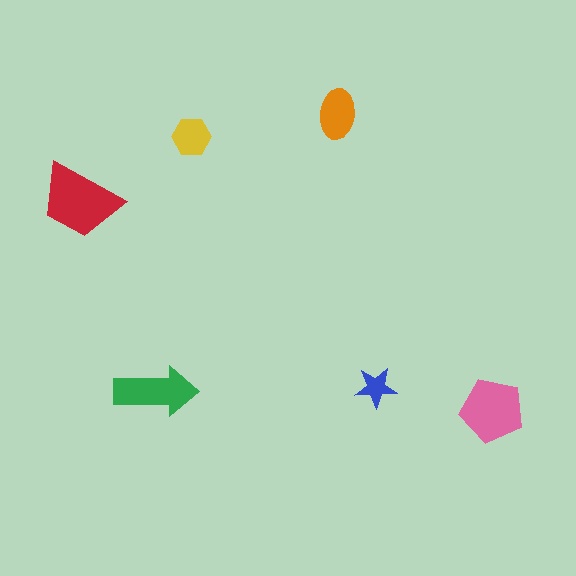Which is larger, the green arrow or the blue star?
The green arrow.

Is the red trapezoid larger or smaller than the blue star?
Larger.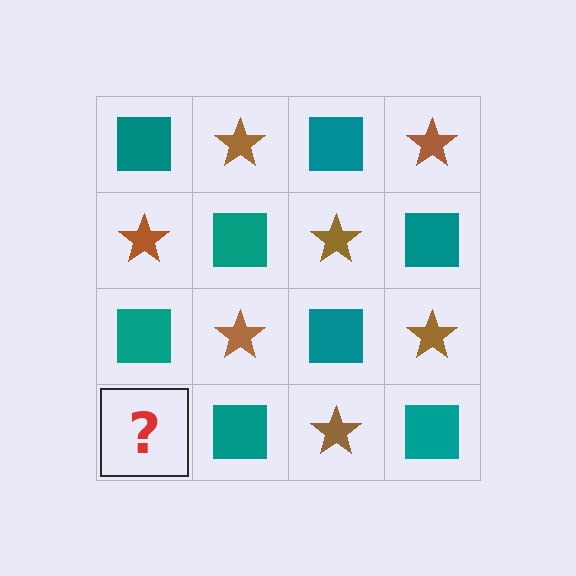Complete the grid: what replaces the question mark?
The question mark should be replaced with a brown star.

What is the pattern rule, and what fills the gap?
The rule is that it alternates teal square and brown star in a checkerboard pattern. The gap should be filled with a brown star.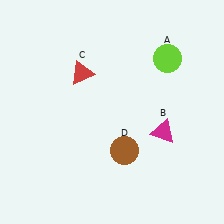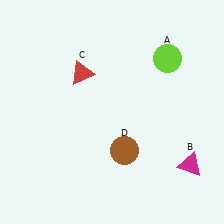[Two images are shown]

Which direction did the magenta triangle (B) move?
The magenta triangle (B) moved down.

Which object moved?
The magenta triangle (B) moved down.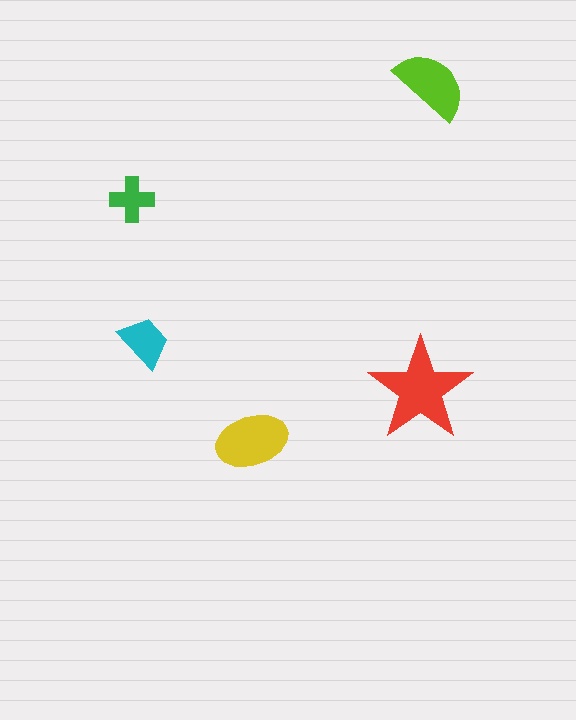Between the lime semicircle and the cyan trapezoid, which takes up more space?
The lime semicircle.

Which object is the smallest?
The green cross.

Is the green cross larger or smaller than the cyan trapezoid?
Smaller.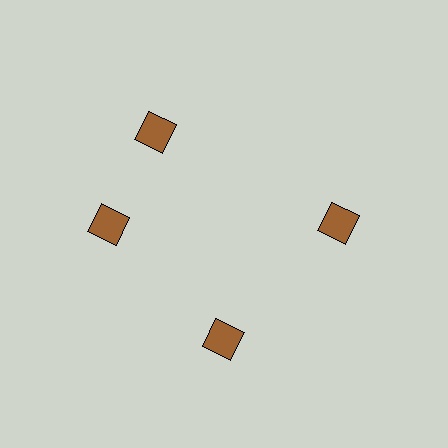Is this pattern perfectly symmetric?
No. The 4 brown diamonds are arranged in a ring, but one element near the 12 o'clock position is rotated out of alignment along the ring, breaking the 4-fold rotational symmetry.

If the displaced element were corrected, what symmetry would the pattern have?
It would have 4-fold rotational symmetry — the pattern would map onto itself every 90 degrees.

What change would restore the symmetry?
The symmetry would be restored by rotating it back into even spacing with its neighbors so that all 4 diamonds sit at equal angles and equal distance from the center.